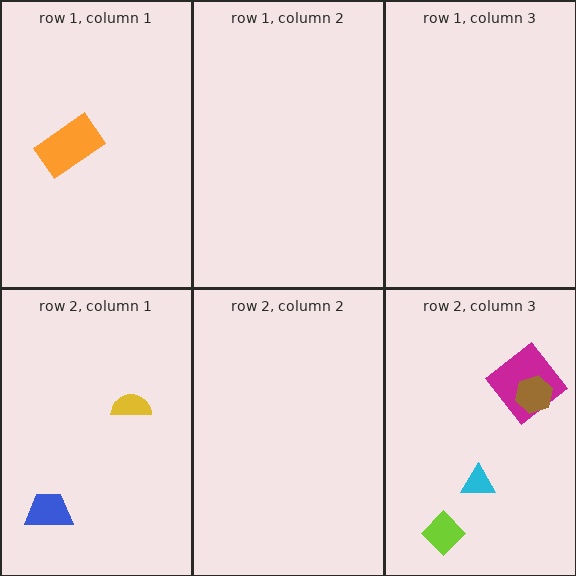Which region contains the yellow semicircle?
The row 2, column 1 region.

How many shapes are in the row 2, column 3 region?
4.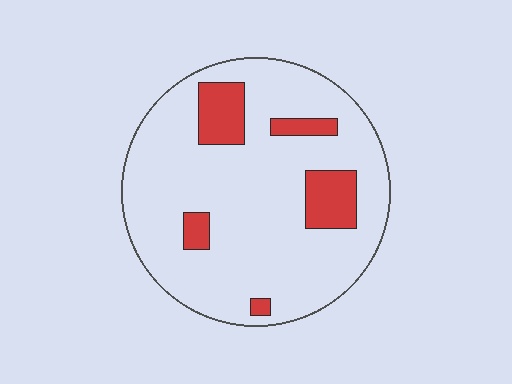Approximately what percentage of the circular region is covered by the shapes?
Approximately 15%.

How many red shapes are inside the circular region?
5.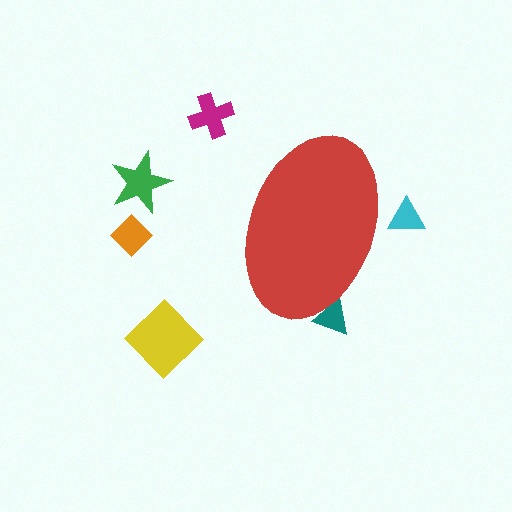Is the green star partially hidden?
No, the green star is fully visible.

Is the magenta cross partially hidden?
No, the magenta cross is fully visible.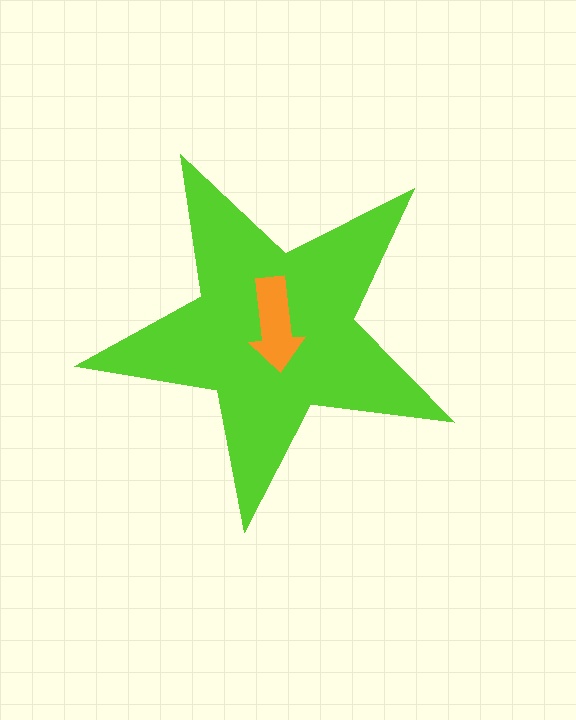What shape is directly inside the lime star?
The orange arrow.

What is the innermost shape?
The orange arrow.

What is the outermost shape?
The lime star.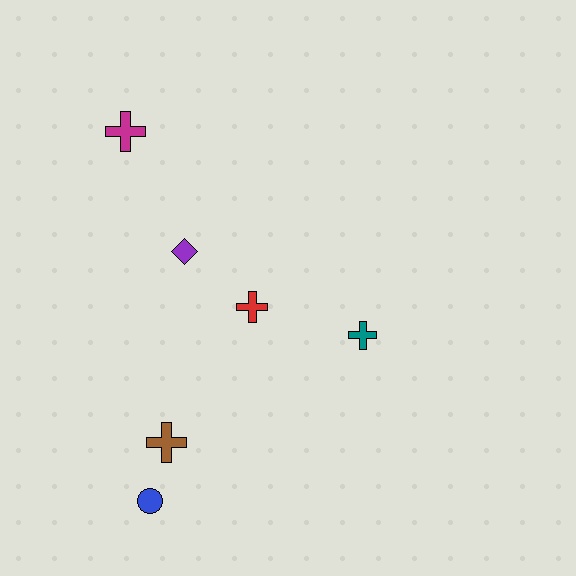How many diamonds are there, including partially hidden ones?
There is 1 diamond.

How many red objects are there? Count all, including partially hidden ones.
There is 1 red object.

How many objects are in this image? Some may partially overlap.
There are 6 objects.